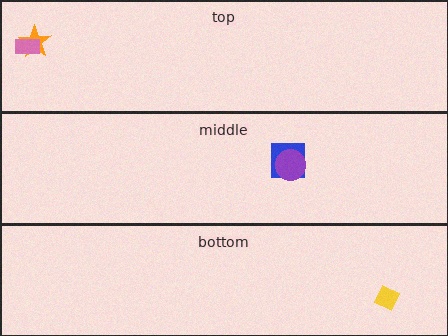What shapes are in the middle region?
The blue square, the purple circle.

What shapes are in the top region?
The orange star, the pink rectangle.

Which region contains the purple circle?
The middle region.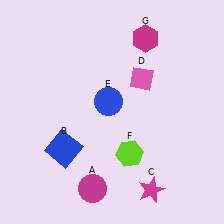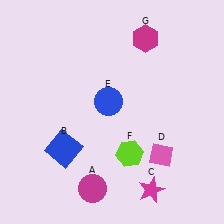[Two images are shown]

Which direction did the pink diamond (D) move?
The pink diamond (D) moved down.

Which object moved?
The pink diamond (D) moved down.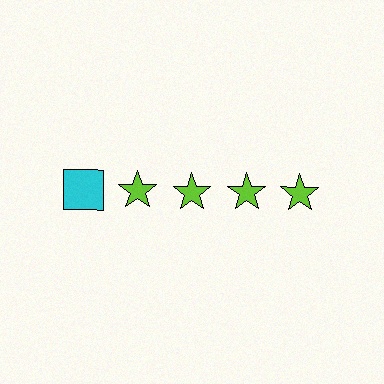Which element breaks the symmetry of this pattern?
The cyan square in the top row, leftmost column breaks the symmetry. All other shapes are lime stars.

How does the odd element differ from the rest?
It differs in both color (cyan instead of lime) and shape (square instead of star).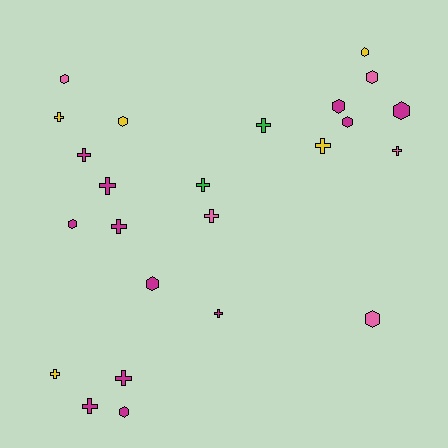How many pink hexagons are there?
There are 3 pink hexagons.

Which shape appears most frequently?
Cross, with 13 objects.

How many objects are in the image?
There are 24 objects.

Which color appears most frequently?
Magenta, with 12 objects.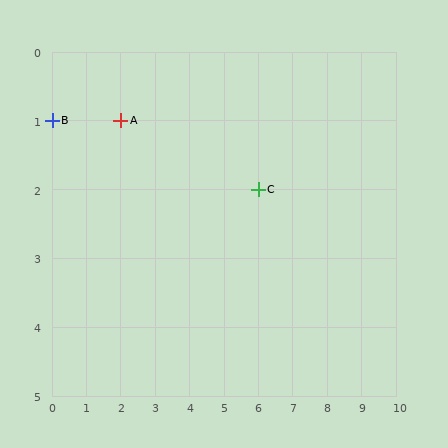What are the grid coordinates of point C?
Point C is at grid coordinates (6, 2).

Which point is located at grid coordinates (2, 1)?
Point A is at (2, 1).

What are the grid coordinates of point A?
Point A is at grid coordinates (2, 1).